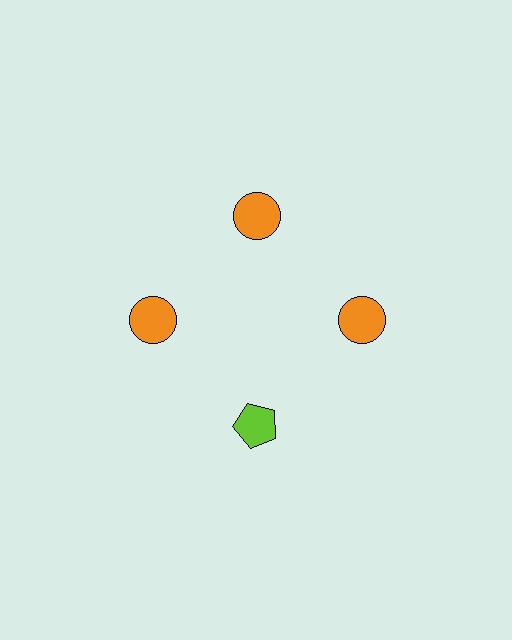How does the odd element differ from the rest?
It differs in both color (lime instead of orange) and shape (pentagon instead of circle).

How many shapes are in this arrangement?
There are 4 shapes arranged in a ring pattern.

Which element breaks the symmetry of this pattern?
The lime pentagon at roughly the 6 o'clock position breaks the symmetry. All other shapes are orange circles.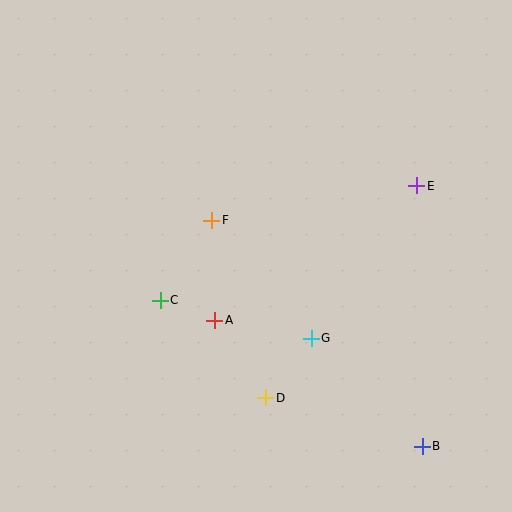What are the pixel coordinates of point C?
Point C is at (160, 300).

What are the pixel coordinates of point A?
Point A is at (215, 320).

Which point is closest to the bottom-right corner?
Point B is closest to the bottom-right corner.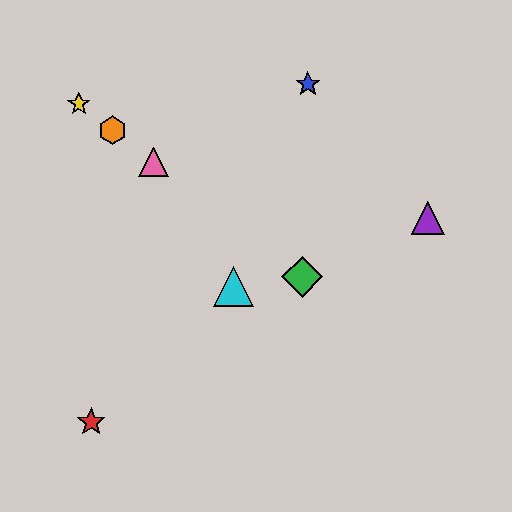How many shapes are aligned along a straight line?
4 shapes (the green diamond, the yellow star, the orange hexagon, the pink triangle) are aligned along a straight line.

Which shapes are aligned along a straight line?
The green diamond, the yellow star, the orange hexagon, the pink triangle are aligned along a straight line.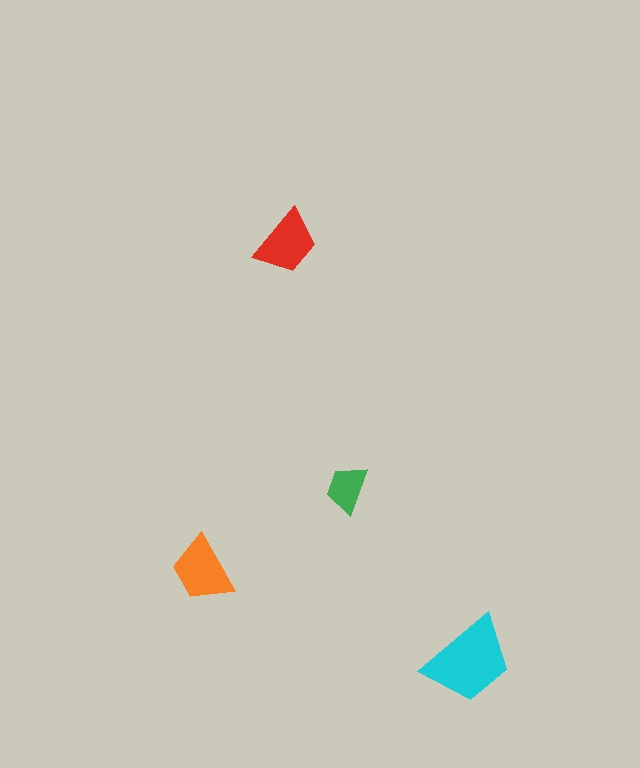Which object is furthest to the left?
The orange trapezoid is leftmost.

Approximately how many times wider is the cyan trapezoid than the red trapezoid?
About 1.5 times wider.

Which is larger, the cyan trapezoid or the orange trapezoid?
The cyan one.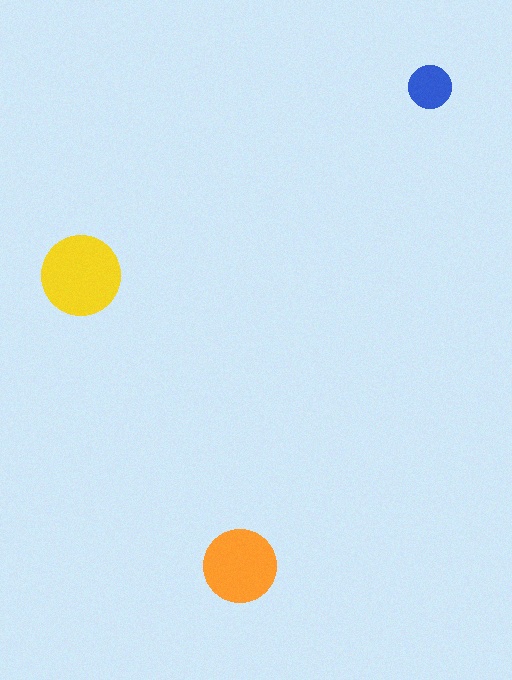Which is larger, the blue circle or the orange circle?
The orange one.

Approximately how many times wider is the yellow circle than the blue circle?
About 2 times wider.